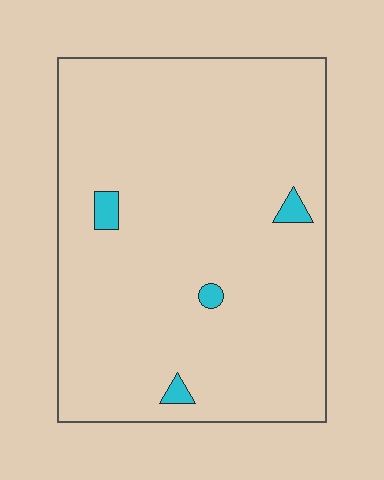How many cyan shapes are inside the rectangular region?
4.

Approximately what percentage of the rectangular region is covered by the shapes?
Approximately 5%.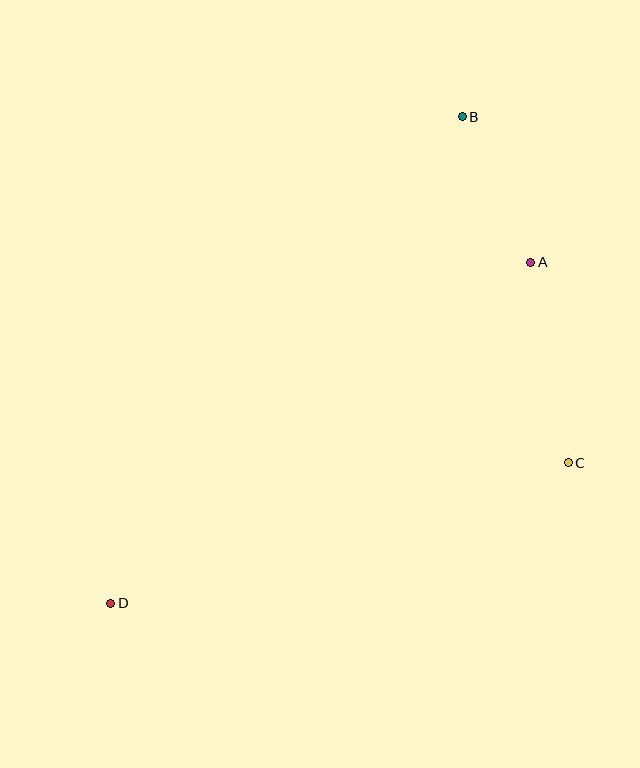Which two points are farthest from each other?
Points B and D are farthest from each other.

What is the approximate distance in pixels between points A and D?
The distance between A and D is approximately 541 pixels.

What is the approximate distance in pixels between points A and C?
The distance between A and C is approximately 204 pixels.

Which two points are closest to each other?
Points A and B are closest to each other.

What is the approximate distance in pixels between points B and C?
The distance between B and C is approximately 362 pixels.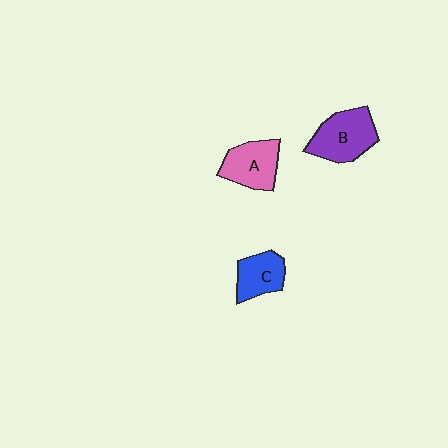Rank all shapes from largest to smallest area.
From largest to smallest: B (purple), A (pink), C (blue).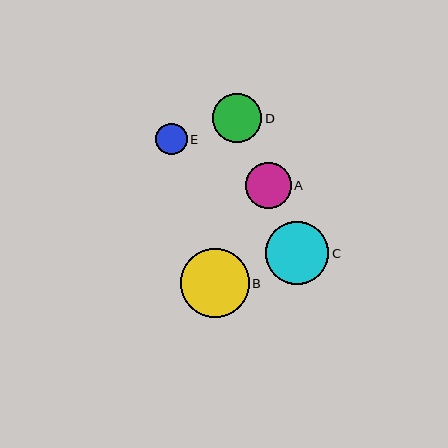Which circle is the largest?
Circle B is the largest with a size of approximately 69 pixels.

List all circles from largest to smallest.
From largest to smallest: B, C, D, A, E.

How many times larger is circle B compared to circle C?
Circle B is approximately 1.1 times the size of circle C.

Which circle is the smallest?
Circle E is the smallest with a size of approximately 31 pixels.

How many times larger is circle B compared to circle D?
Circle B is approximately 1.4 times the size of circle D.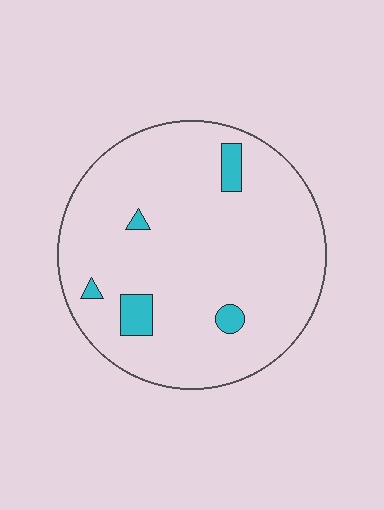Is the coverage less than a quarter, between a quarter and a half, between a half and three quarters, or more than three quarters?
Less than a quarter.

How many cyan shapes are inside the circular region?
5.